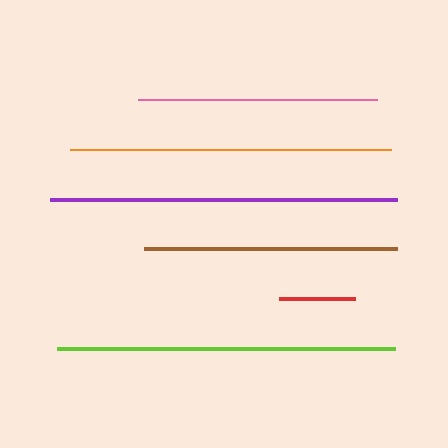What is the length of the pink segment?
The pink segment is approximately 239 pixels long.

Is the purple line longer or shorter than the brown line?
The purple line is longer than the brown line.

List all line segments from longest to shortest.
From longest to shortest: purple, lime, orange, brown, pink, red.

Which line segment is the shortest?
The red line is the shortest at approximately 76 pixels.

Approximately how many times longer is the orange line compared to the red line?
The orange line is approximately 4.2 times the length of the red line.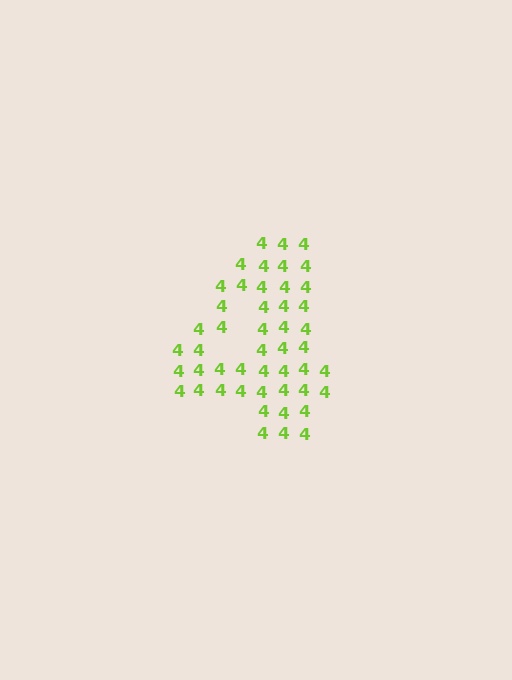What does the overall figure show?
The overall figure shows the digit 4.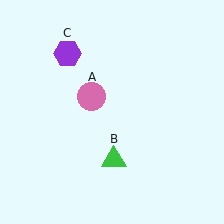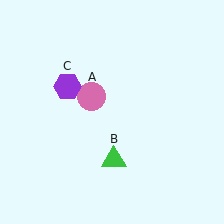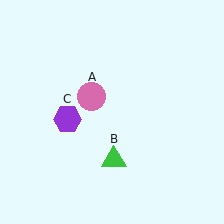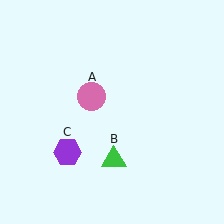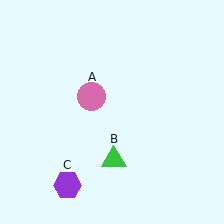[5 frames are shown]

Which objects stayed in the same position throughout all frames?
Pink circle (object A) and green triangle (object B) remained stationary.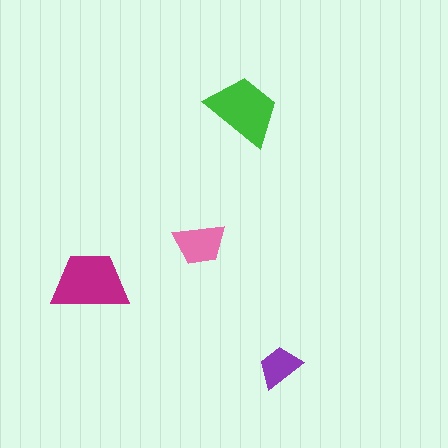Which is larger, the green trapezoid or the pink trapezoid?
The green one.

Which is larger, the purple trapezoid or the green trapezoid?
The green one.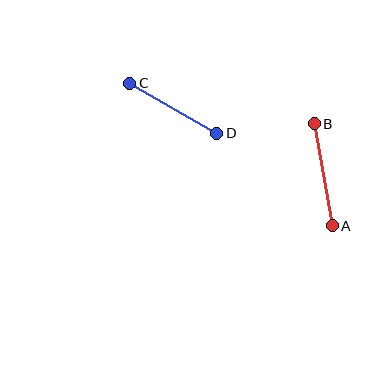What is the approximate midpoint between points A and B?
The midpoint is at approximately (323, 175) pixels.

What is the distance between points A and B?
The distance is approximately 104 pixels.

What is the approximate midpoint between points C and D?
The midpoint is at approximately (173, 108) pixels.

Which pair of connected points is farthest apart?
Points A and B are farthest apart.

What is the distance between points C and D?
The distance is approximately 100 pixels.